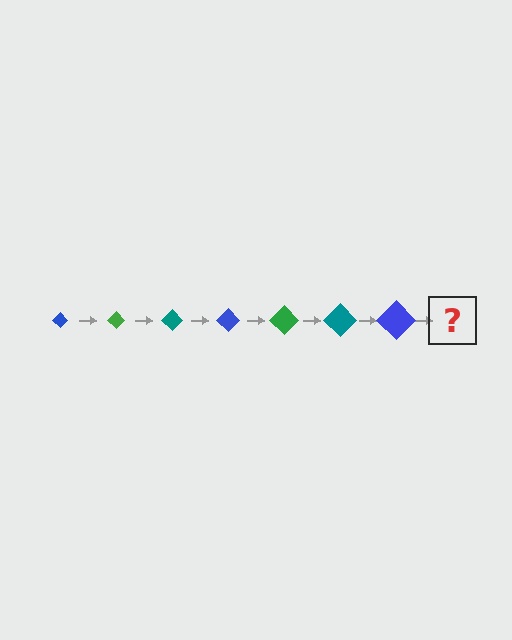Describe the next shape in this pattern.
It should be a green diamond, larger than the previous one.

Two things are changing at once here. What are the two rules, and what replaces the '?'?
The two rules are that the diamond grows larger each step and the color cycles through blue, green, and teal. The '?' should be a green diamond, larger than the previous one.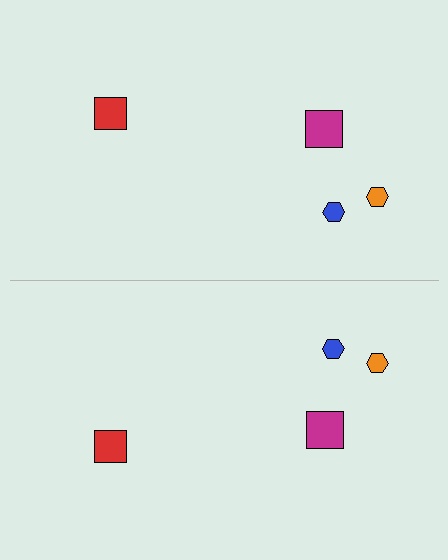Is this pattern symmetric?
Yes, this pattern has bilateral (reflection) symmetry.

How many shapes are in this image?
There are 8 shapes in this image.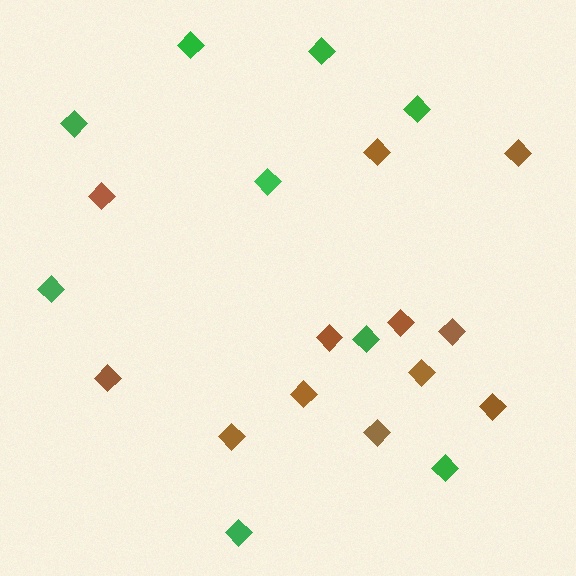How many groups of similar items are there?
There are 2 groups: one group of brown diamonds (12) and one group of green diamonds (9).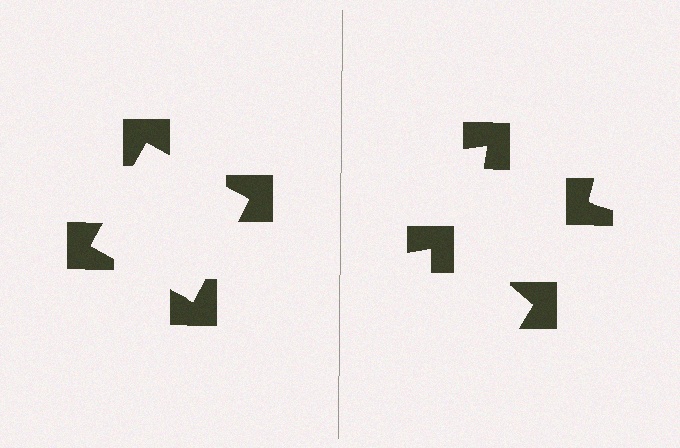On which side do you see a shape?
An illusory square appears on the left side. On the right side the wedge cuts are rotated, so no coherent shape forms.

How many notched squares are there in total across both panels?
8 — 4 on each side.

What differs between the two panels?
The notched squares are positioned identically on both sides; only the wedge orientations differ. On the left they align to a square; on the right they are misaligned.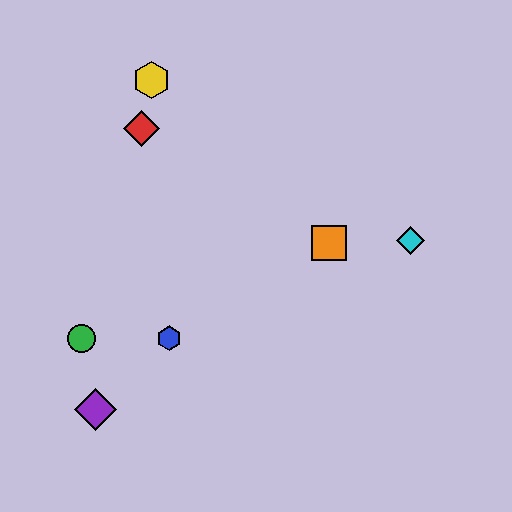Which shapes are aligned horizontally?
The blue hexagon, the green circle are aligned horizontally.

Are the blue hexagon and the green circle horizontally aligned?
Yes, both are at y≈338.